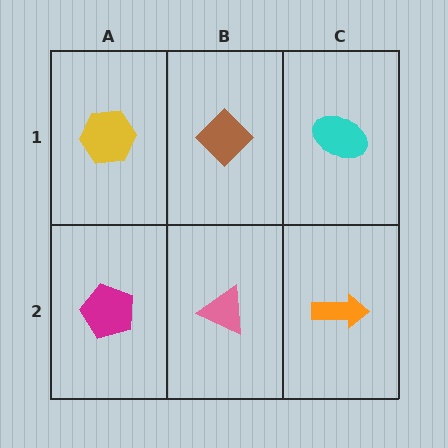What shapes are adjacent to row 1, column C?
An orange arrow (row 2, column C), a brown diamond (row 1, column B).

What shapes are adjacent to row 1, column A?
A magenta pentagon (row 2, column A), a brown diamond (row 1, column B).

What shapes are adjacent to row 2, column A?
A yellow hexagon (row 1, column A), a pink triangle (row 2, column B).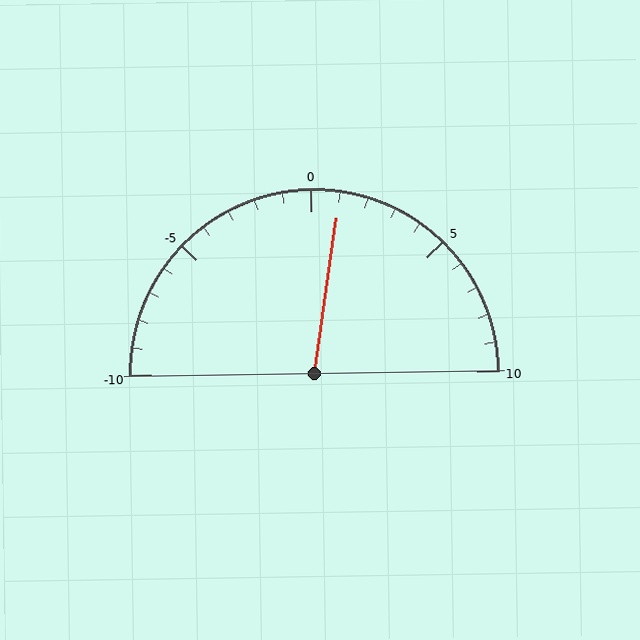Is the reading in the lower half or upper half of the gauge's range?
The reading is in the upper half of the range (-10 to 10).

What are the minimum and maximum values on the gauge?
The gauge ranges from -10 to 10.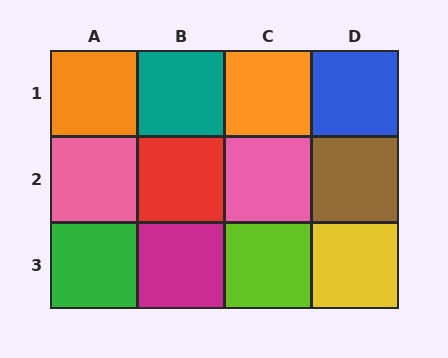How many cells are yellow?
1 cell is yellow.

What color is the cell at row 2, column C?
Pink.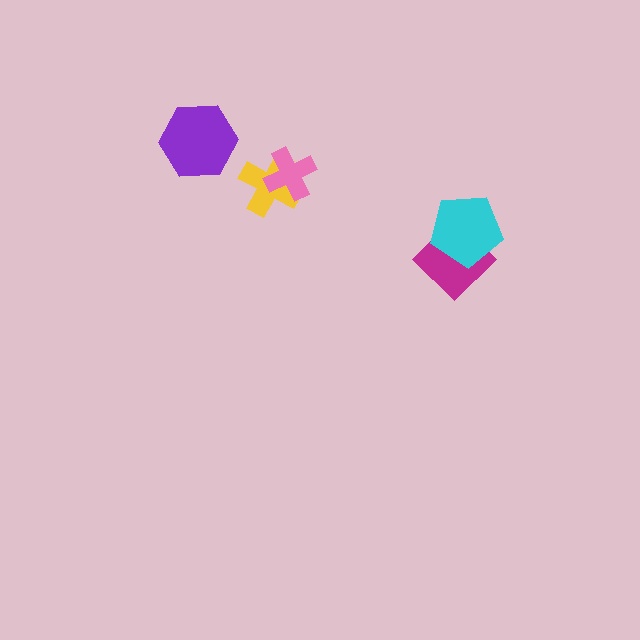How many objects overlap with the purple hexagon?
0 objects overlap with the purple hexagon.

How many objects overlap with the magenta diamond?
1 object overlaps with the magenta diamond.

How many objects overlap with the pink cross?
1 object overlaps with the pink cross.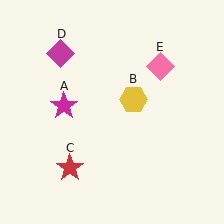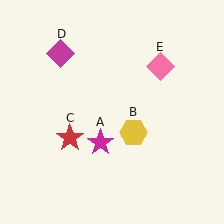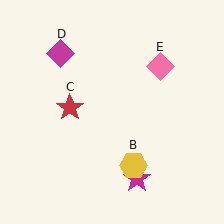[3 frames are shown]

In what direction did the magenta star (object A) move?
The magenta star (object A) moved down and to the right.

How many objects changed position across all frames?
3 objects changed position: magenta star (object A), yellow hexagon (object B), red star (object C).